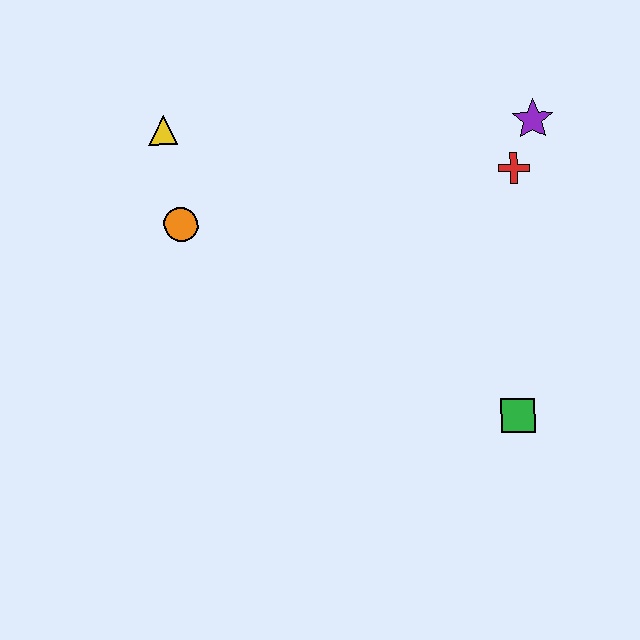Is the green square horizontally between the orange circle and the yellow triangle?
No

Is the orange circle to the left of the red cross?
Yes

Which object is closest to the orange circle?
The yellow triangle is closest to the orange circle.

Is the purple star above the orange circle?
Yes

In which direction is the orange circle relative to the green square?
The orange circle is to the left of the green square.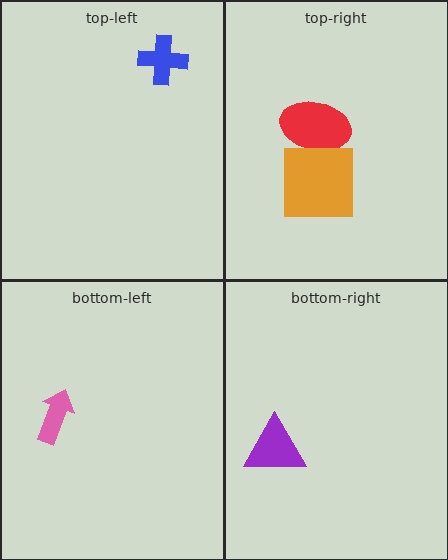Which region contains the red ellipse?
The top-right region.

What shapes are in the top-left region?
The blue cross.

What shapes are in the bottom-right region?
The purple triangle.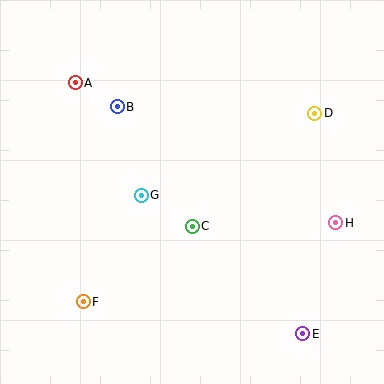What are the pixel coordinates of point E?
Point E is at (303, 334).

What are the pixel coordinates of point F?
Point F is at (83, 302).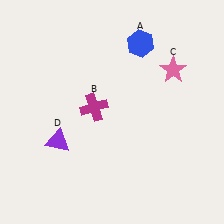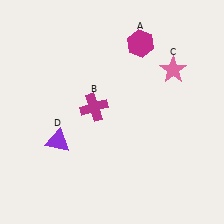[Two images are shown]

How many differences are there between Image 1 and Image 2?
There is 1 difference between the two images.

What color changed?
The hexagon (A) changed from blue in Image 1 to magenta in Image 2.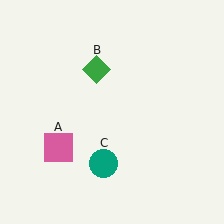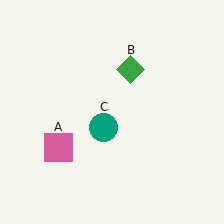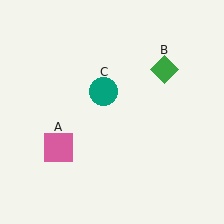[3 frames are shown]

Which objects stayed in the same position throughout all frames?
Pink square (object A) remained stationary.